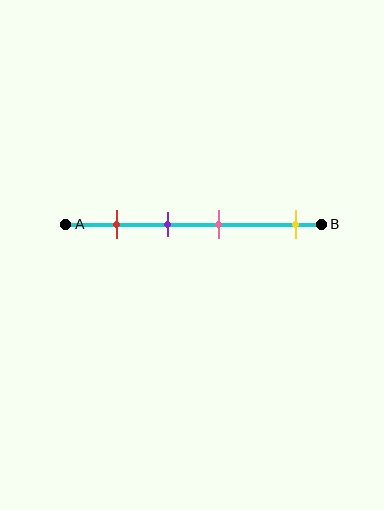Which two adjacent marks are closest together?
The purple and pink marks are the closest adjacent pair.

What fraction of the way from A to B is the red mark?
The red mark is approximately 20% (0.2) of the way from A to B.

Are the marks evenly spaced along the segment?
No, the marks are not evenly spaced.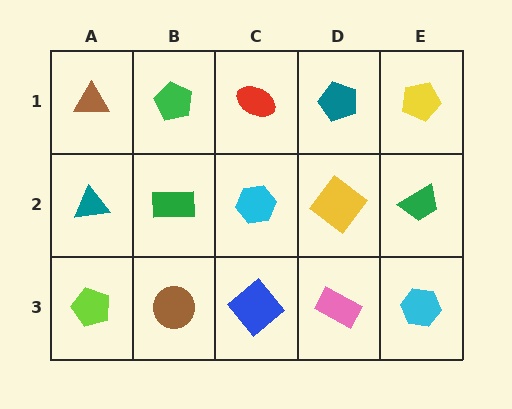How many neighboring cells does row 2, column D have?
4.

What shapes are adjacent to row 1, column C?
A cyan hexagon (row 2, column C), a green pentagon (row 1, column B), a teal pentagon (row 1, column D).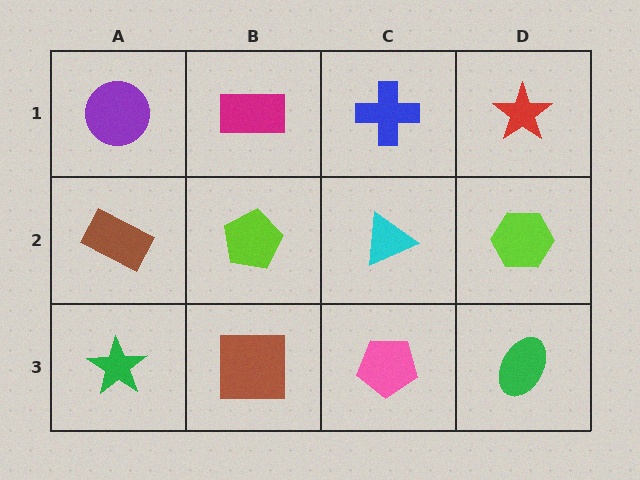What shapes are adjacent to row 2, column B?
A magenta rectangle (row 1, column B), a brown square (row 3, column B), a brown rectangle (row 2, column A), a cyan triangle (row 2, column C).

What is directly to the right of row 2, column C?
A lime hexagon.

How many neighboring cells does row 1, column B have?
3.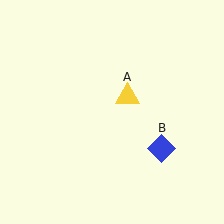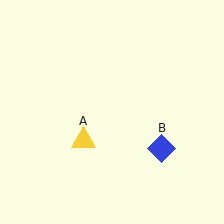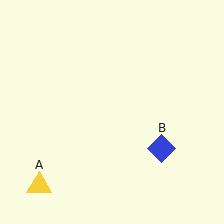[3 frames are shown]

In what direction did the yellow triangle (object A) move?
The yellow triangle (object A) moved down and to the left.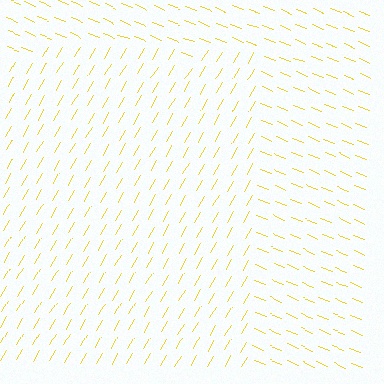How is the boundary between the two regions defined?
The boundary is defined purely by a change in line orientation (approximately 82 degrees difference). All lines are the same color and thickness.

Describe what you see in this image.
The image is filled with small yellow line segments. A rectangle region in the image has lines oriented differently from the surrounding lines, creating a visible texture boundary.